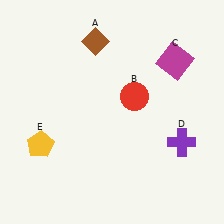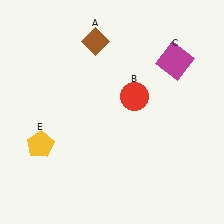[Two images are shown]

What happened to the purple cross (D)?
The purple cross (D) was removed in Image 2. It was in the bottom-right area of Image 1.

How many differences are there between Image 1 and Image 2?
There is 1 difference between the two images.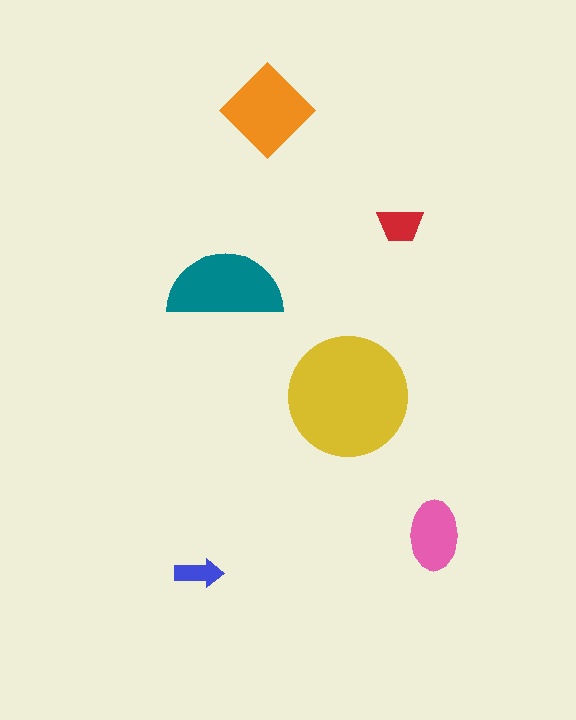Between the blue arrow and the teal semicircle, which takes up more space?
The teal semicircle.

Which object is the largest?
The yellow circle.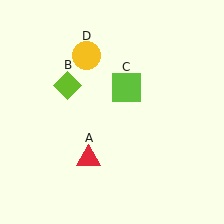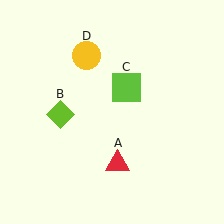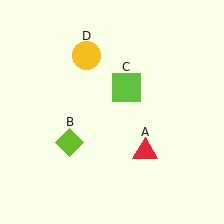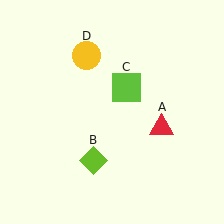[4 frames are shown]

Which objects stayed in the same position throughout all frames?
Lime square (object C) and yellow circle (object D) remained stationary.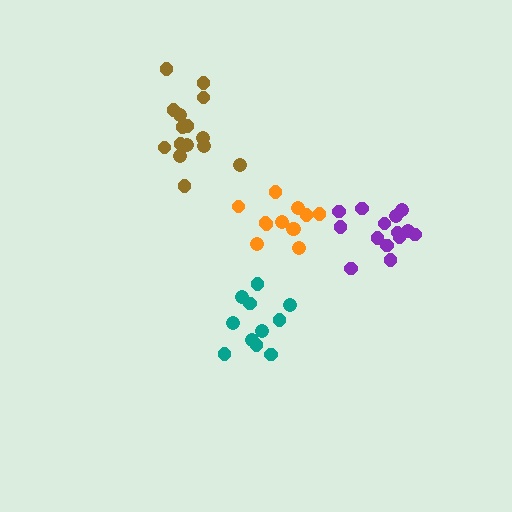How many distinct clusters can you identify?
There are 4 distinct clusters.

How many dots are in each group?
Group 1: 11 dots, Group 2: 15 dots, Group 3: 12 dots, Group 4: 14 dots (52 total).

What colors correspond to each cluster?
The clusters are colored: teal, brown, orange, purple.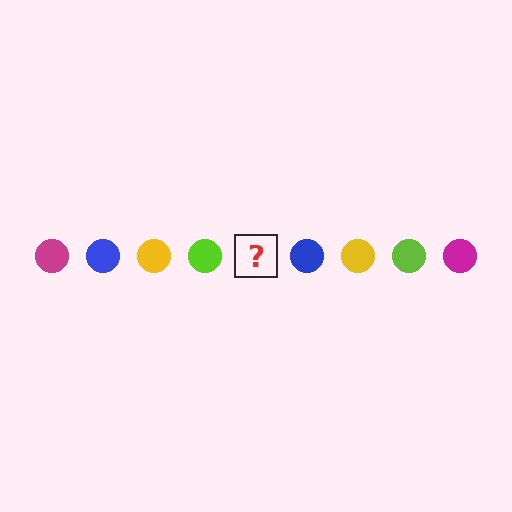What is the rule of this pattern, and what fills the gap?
The rule is that the pattern cycles through magenta, blue, yellow, lime circles. The gap should be filled with a magenta circle.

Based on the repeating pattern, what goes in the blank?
The blank should be a magenta circle.